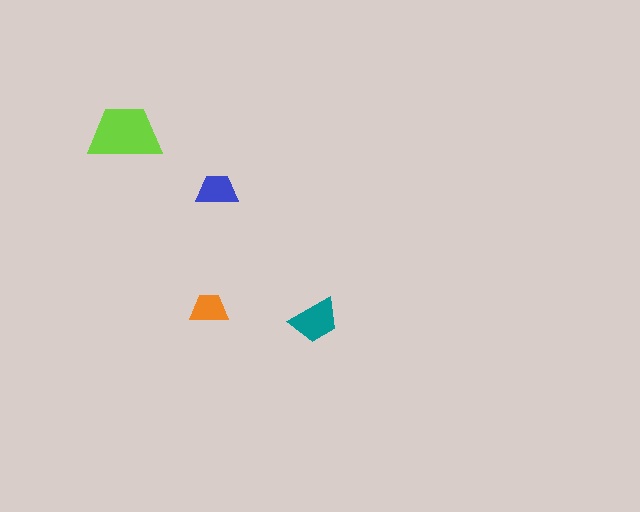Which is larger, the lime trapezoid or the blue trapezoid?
The lime one.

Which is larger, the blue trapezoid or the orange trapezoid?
The blue one.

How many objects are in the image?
There are 4 objects in the image.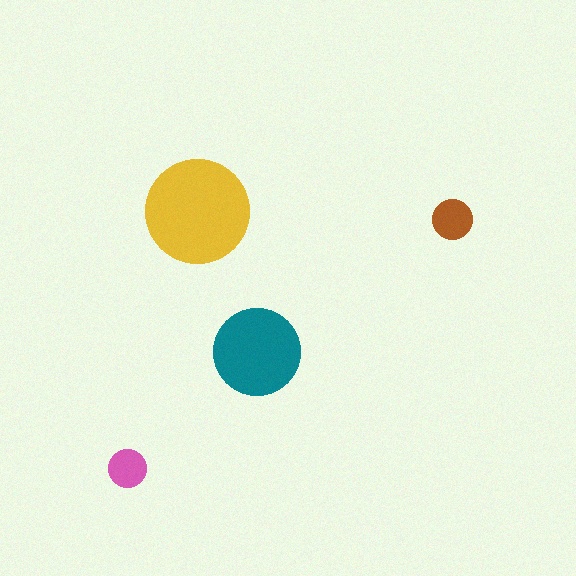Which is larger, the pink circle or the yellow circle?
The yellow one.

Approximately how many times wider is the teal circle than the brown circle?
About 2 times wider.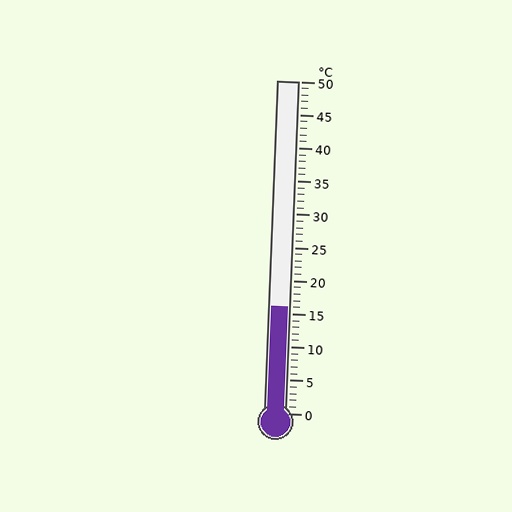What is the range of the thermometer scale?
The thermometer scale ranges from 0°C to 50°C.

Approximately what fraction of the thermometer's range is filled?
The thermometer is filled to approximately 30% of its range.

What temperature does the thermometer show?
The thermometer shows approximately 16°C.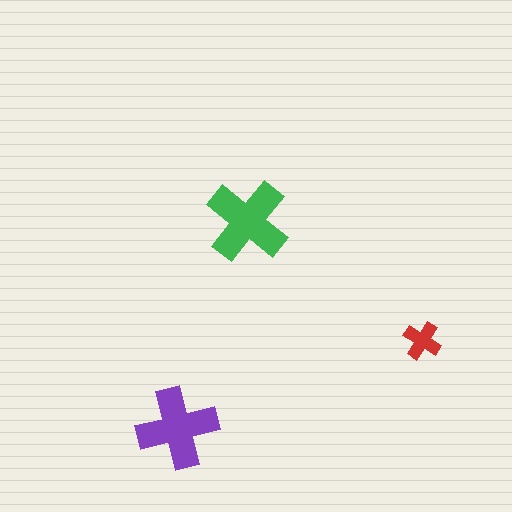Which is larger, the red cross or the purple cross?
The purple one.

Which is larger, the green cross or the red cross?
The green one.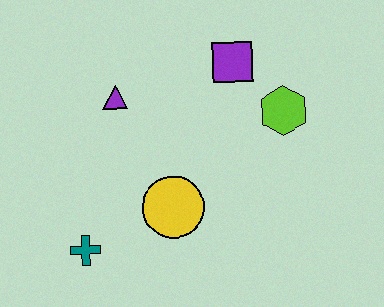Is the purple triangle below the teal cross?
No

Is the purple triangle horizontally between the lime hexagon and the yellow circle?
No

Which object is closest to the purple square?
The lime hexagon is closest to the purple square.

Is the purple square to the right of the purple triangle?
Yes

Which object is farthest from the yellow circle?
The purple square is farthest from the yellow circle.